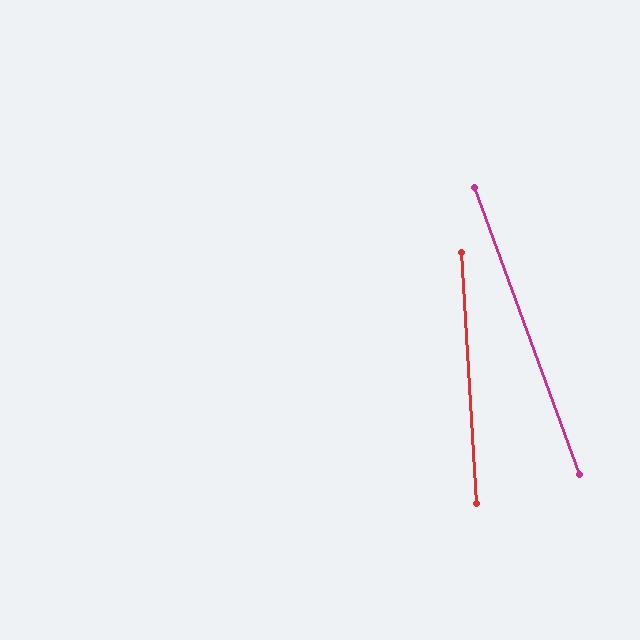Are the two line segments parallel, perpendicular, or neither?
Neither parallel nor perpendicular — they differ by about 17°.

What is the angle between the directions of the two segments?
Approximately 17 degrees.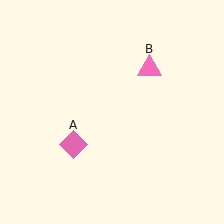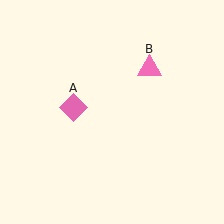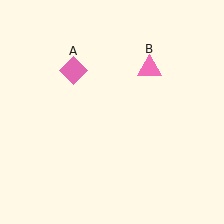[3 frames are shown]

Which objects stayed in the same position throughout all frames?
Pink triangle (object B) remained stationary.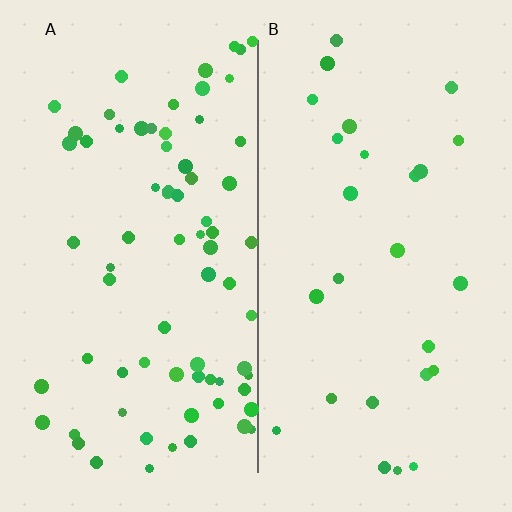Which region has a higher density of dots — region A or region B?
A (the left).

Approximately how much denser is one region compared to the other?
Approximately 2.8× — region A over region B.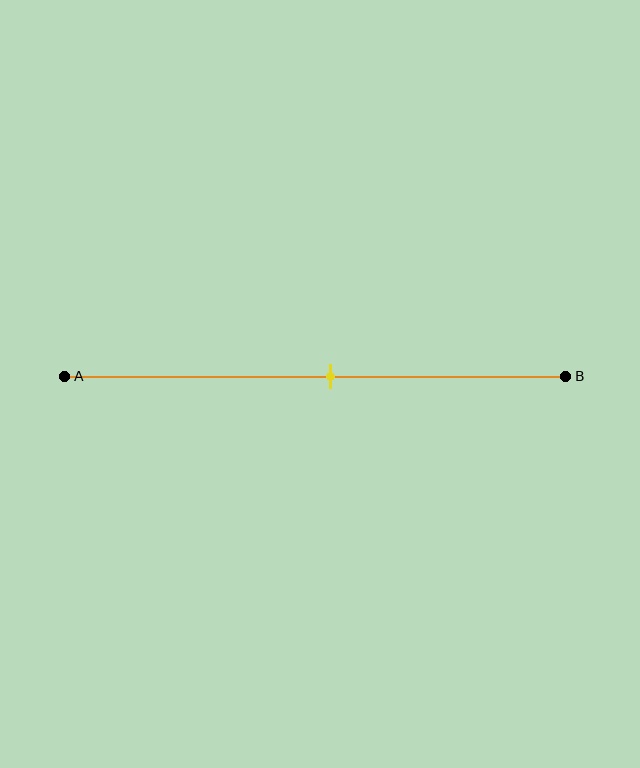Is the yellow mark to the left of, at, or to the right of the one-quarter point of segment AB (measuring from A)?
The yellow mark is to the right of the one-quarter point of segment AB.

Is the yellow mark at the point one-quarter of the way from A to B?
No, the mark is at about 55% from A, not at the 25% one-quarter point.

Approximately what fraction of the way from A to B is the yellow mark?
The yellow mark is approximately 55% of the way from A to B.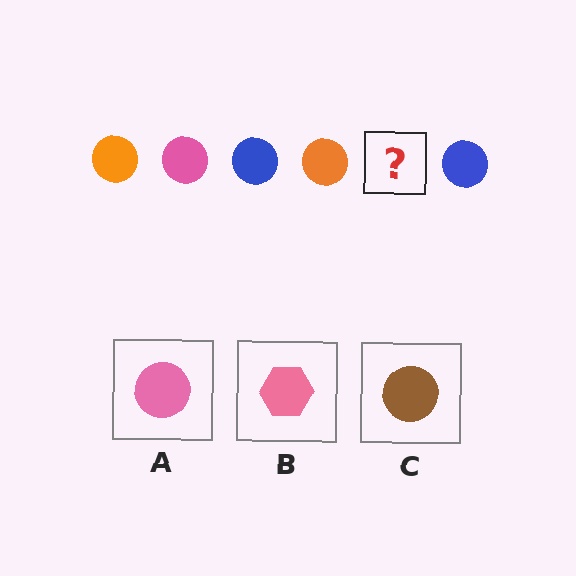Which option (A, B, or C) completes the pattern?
A.